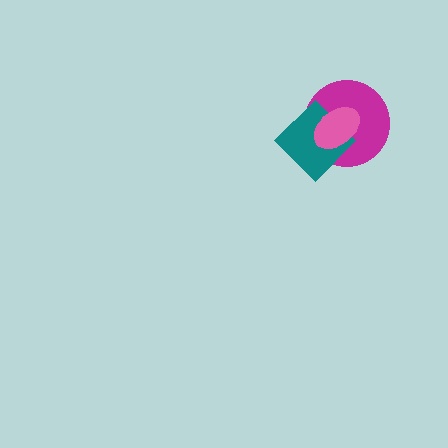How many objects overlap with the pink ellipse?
2 objects overlap with the pink ellipse.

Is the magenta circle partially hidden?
Yes, it is partially covered by another shape.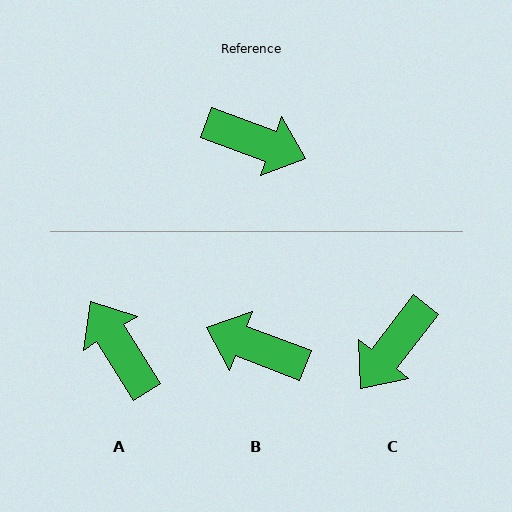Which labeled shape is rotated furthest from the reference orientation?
B, about 179 degrees away.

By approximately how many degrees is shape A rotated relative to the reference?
Approximately 142 degrees counter-clockwise.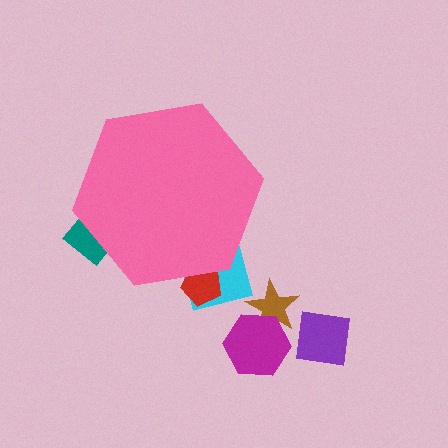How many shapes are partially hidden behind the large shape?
3 shapes are partially hidden.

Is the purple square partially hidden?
No, the purple square is fully visible.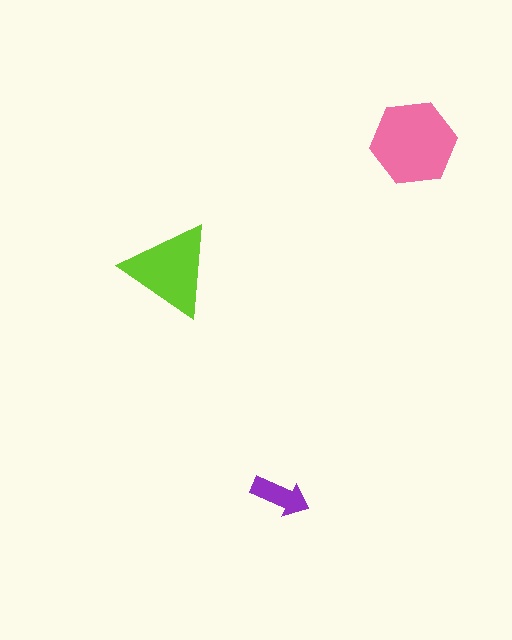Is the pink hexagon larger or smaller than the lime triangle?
Larger.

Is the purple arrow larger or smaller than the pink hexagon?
Smaller.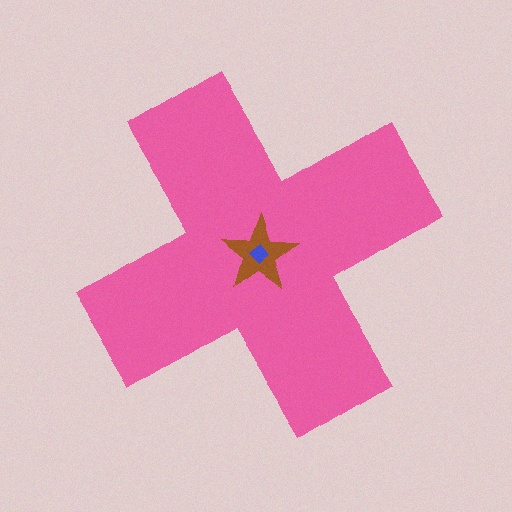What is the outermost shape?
The pink cross.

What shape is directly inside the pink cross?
The brown star.